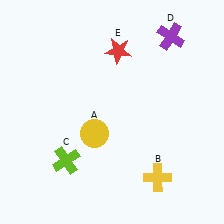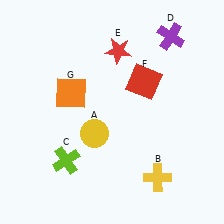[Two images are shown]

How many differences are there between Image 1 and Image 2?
There are 2 differences between the two images.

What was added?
A red square (F), an orange square (G) were added in Image 2.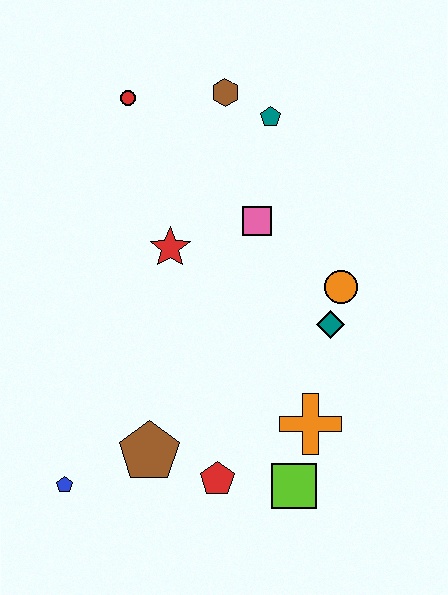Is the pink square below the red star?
No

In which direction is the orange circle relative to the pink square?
The orange circle is to the right of the pink square.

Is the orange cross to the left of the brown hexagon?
No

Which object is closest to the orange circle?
The teal diamond is closest to the orange circle.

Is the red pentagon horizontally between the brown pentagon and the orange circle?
Yes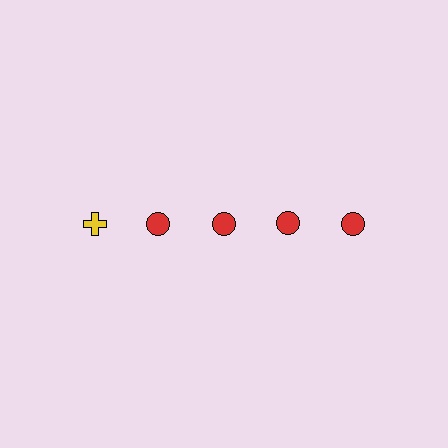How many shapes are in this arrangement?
There are 5 shapes arranged in a grid pattern.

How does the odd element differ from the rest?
It differs in both color (yellow instead of red) and shape (cross instead of circle).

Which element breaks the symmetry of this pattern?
The yellow cross in the top row, leftmost column breaks the symmetry. All other shapes are red circles.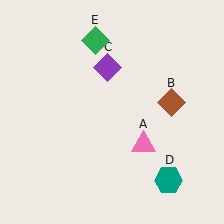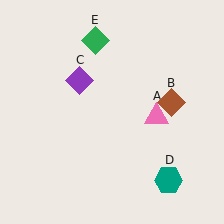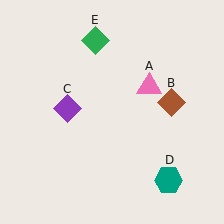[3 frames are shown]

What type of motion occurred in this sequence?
The pink triangle (object A), purple diamond (object C) rotated counterclockwise around the center of the scene.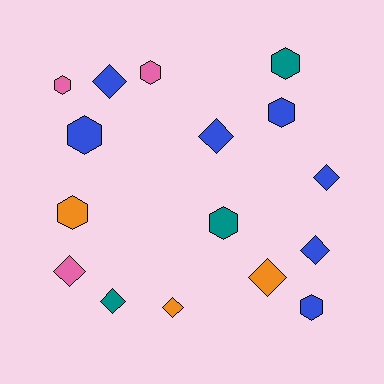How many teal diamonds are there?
There is 1 teal diamond.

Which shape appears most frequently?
Diamond, with 8 objects.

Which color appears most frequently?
Blue, with 7 objects.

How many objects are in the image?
There are 16 objects.